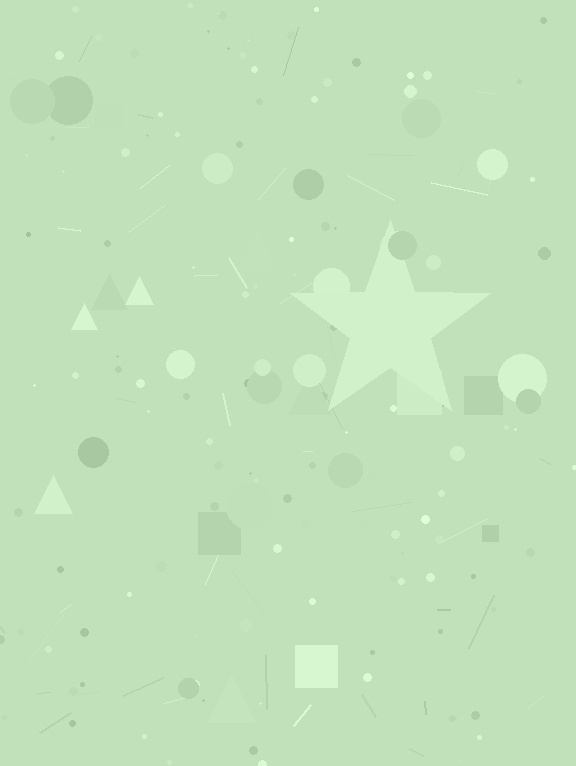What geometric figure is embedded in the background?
A star is embedded in the background.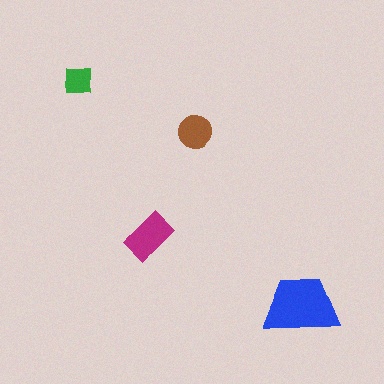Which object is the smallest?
The green square.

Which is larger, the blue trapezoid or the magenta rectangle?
The blue trapezoid.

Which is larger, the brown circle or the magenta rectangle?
The magenta rectangle.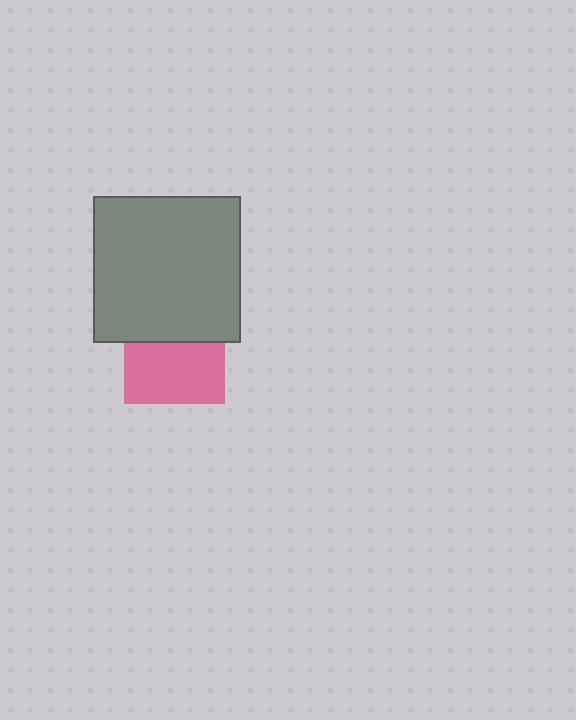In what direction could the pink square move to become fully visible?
The pink square could move down. That would shift it out from behind the gray square entirely.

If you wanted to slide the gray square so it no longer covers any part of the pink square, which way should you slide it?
Slide it up — that is the most direct way to separate the two shapes.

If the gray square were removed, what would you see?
You would see the complete pink square.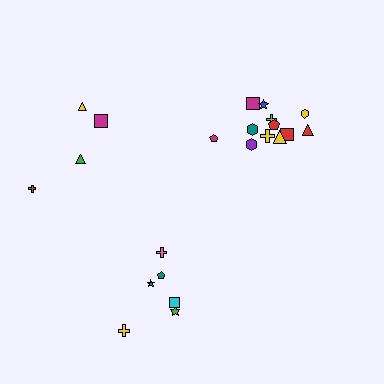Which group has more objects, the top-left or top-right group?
The top-right group.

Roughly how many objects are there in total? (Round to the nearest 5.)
Roughly 20 objects in total.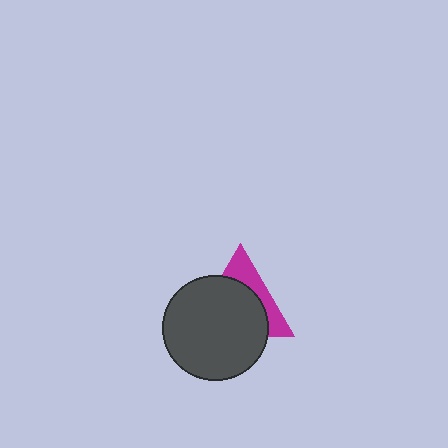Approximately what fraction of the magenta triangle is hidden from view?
Roughly 67% of the magenta triangle is hidden behind the dark gray circle.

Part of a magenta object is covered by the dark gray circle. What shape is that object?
It is a triangle.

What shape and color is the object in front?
The object in front is a dark gray circle.